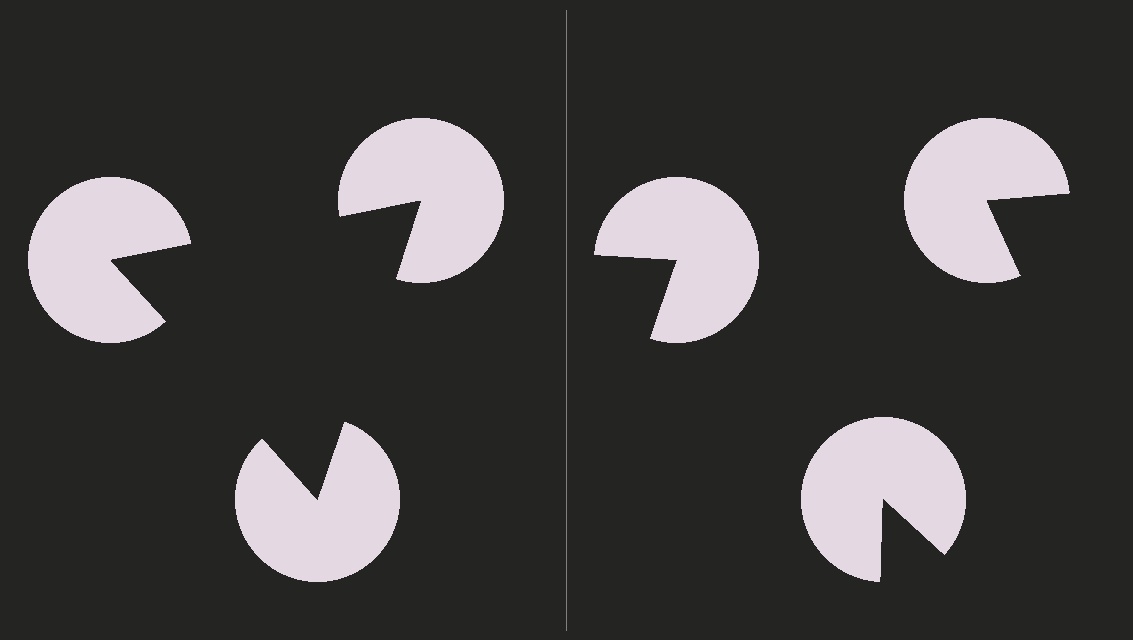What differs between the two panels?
The pac-man discs are positioned identically on both sides; only the wedge orientations differ. On the left they align to a triangle; on the right they are misaligned.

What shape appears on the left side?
An illusory triangle.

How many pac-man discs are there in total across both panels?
6 — 3 on each side.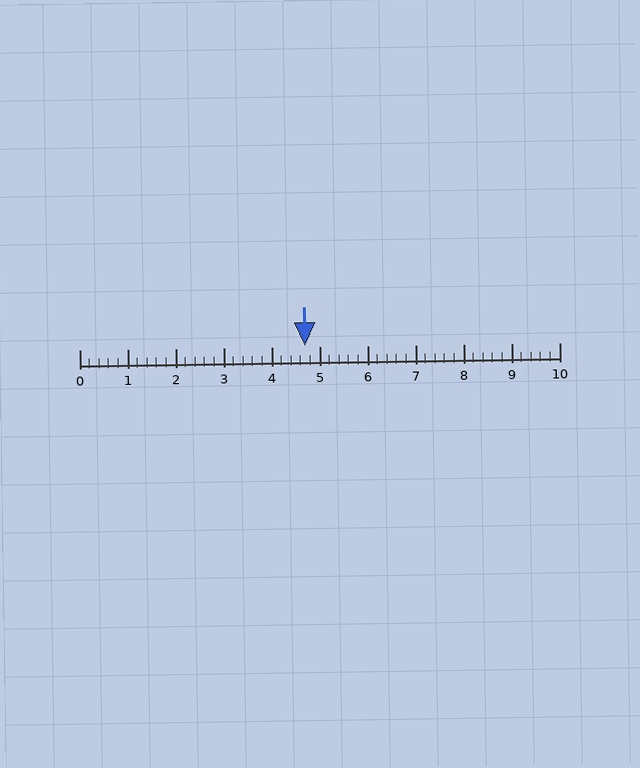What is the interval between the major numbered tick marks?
The major tick marks are spaced 1 units apart.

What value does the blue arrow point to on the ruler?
The blue arrow points to approximately 4.7.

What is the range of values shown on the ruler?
The ruler shows values from 0 to 10.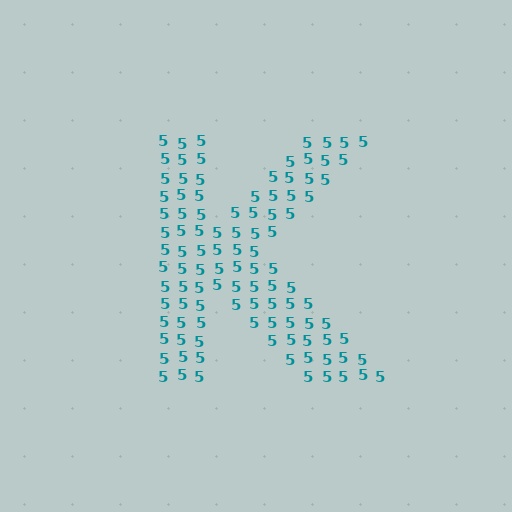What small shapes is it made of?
It is made of small digit 5's.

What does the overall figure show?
The overall figure shows the letter K.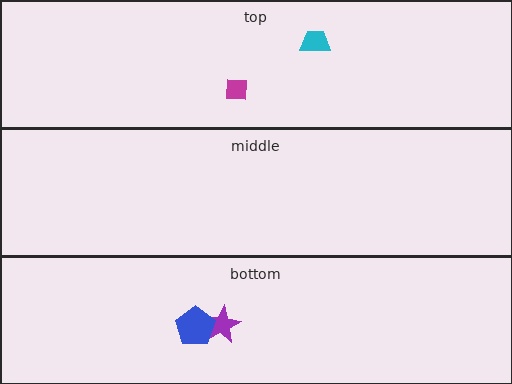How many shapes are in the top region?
2.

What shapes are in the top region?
The cyan trapezoid, the magenta square.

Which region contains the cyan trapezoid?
The top region.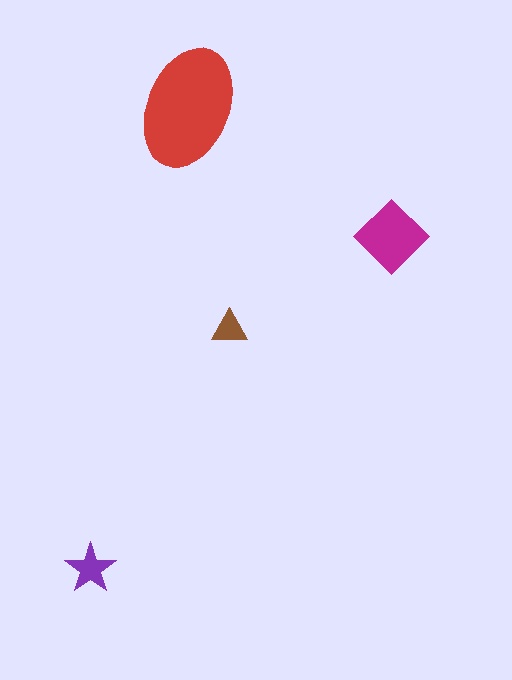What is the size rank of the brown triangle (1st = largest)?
4th.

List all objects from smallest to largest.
The brown triangle, the purple star, the magenta diamond, the red ellipse.